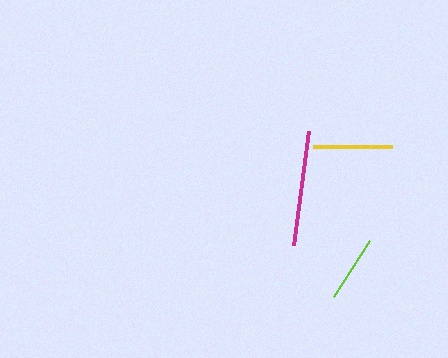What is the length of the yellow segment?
The yellow segment is approximately 79 pixels long.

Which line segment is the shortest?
The lime line is the shortest at approximately 67 pixels.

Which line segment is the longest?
The magenta line is the longest at approximately 115 pixels.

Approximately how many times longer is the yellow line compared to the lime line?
The yellow line is approximately 1.2 times the length of the lime line.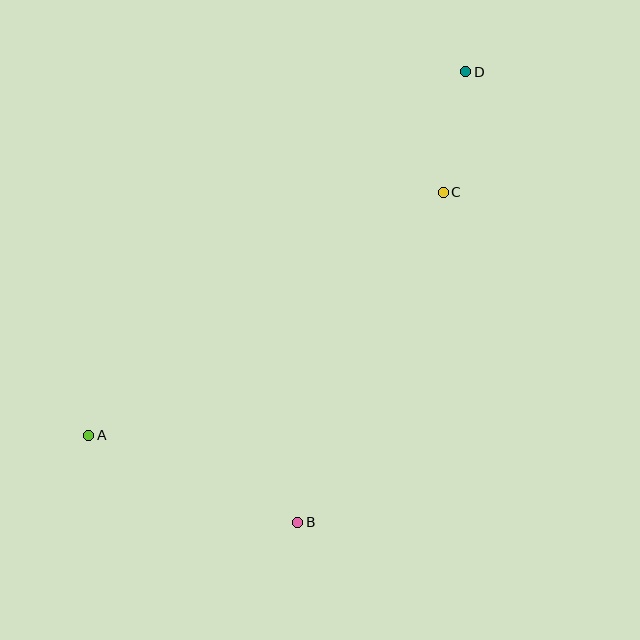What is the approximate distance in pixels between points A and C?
The distance between A and C is approximately 430 pixels.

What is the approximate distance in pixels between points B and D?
The distance between B and D is approximately 481 pixels.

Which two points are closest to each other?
Points C and D are closest to each other.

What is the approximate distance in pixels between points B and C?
The distance between B and C is approximately 360 pixels.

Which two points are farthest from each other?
Points A and D are farthest from each other.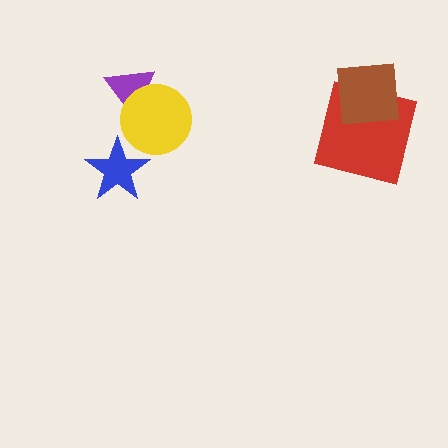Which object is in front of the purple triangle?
The yellow circle is in front of the purple triangle.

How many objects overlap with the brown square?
1 object overlaps with the brown square.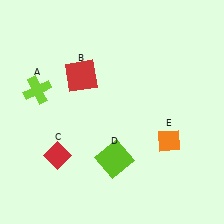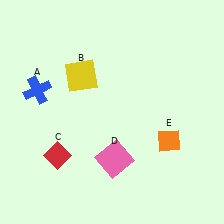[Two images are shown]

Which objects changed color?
A changed from lime to blue. B changed from red to yellow. D changed from lime to pink.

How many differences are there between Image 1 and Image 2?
There are 3 differences between the two images.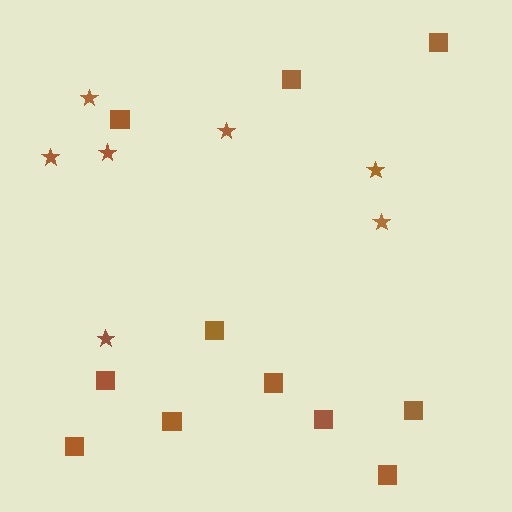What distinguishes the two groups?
There are 2 groups: one group of stars (7) and one group of squares (11).